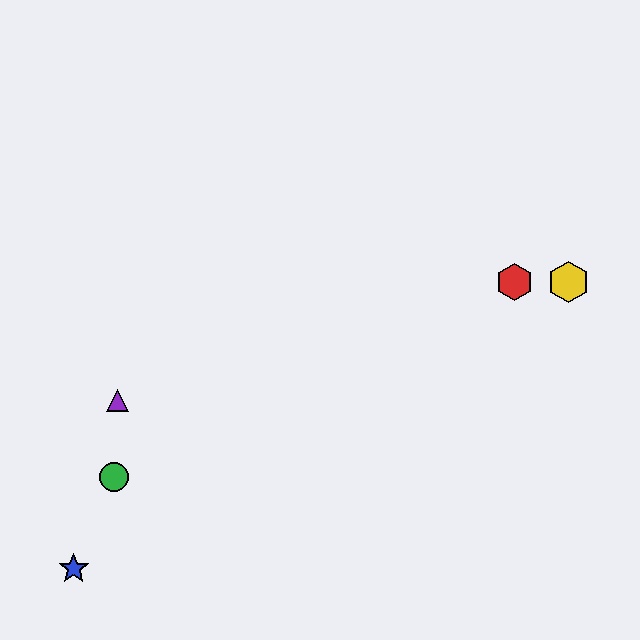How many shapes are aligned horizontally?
2 shapes (the red hexagon, the yellow hexagon) are aligned horizontally.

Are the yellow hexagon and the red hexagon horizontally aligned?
Yes, both are at y≈282.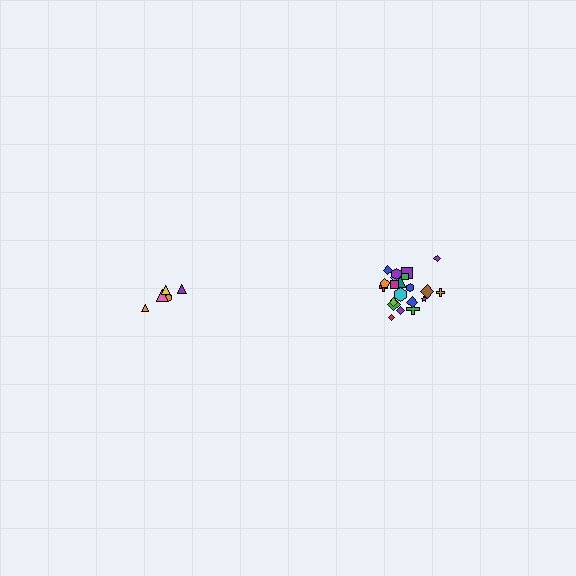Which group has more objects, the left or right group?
The right group.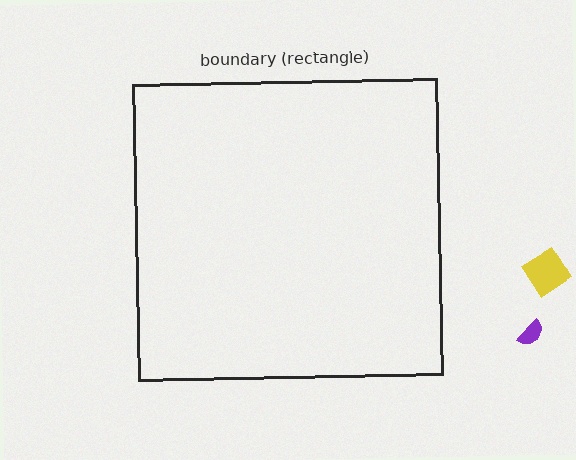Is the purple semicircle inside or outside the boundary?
Outside.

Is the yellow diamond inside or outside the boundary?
Outside.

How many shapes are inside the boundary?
0 inside, 2 outside.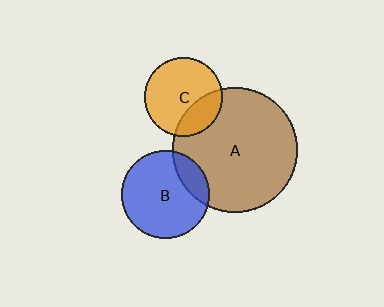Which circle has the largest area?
Circle A (brown).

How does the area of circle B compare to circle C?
Approximately 1.2 times.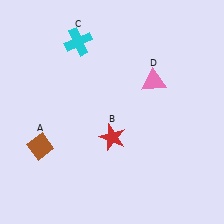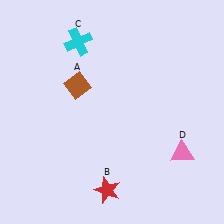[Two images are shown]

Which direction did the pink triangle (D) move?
The pink triangle (D) moved down.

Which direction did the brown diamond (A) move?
The brown diamond (A) moved up.